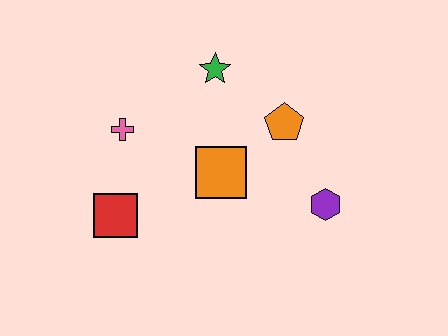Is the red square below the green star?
Yes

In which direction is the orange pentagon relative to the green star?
The orange pentagon is to the right of the green star.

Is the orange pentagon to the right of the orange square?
Yes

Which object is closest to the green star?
The orange pentagon is closest to the green star.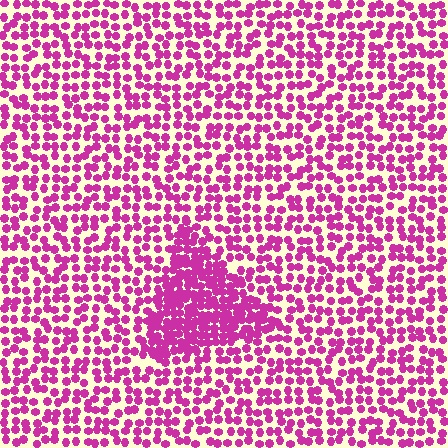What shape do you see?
I see a triangle.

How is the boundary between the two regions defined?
The boundary is defined by a change in element density (approximately 2.1x ratio). All elements are the same color, size, and shape.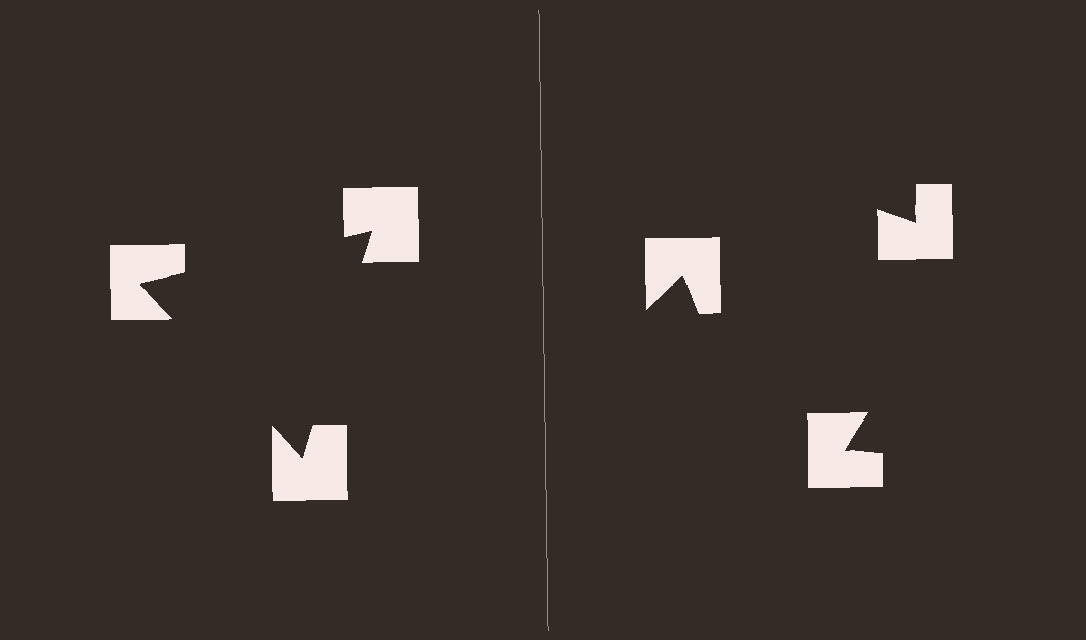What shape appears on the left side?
An illusory triangle.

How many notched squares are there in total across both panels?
6 — 3 on each side.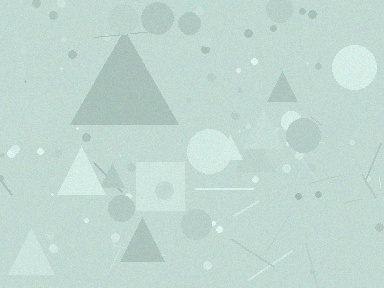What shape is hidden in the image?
A triangle is hidden in the image.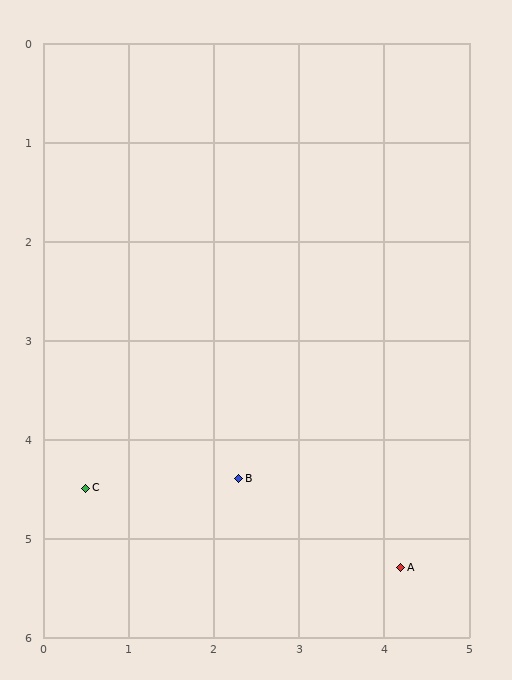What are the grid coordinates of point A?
Point A is at approximately (4.2, 5.3).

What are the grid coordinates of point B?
Point B is at approximately (2.3, 4.4).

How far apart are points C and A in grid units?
Points C and A are about 3.8 grid units apart.